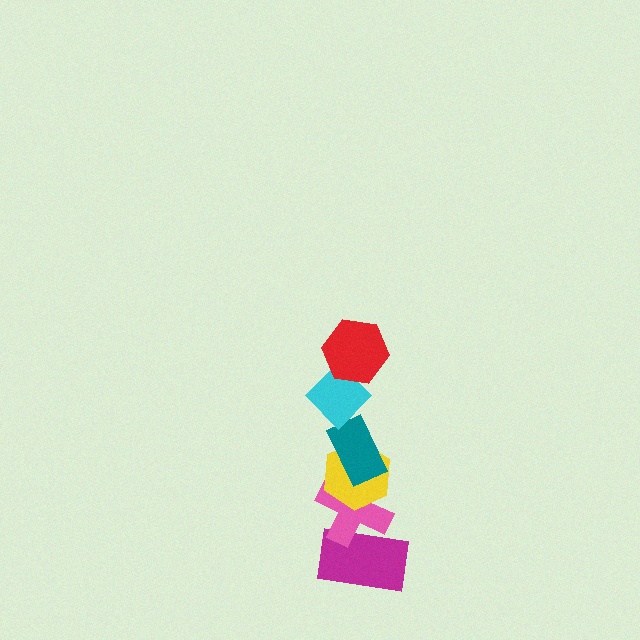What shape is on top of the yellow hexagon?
The teal rectangle is on top of the yellow hexagon.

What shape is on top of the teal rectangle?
The cyan diamond is on top of the teal rectangle.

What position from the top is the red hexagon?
The red hexagon is 1st from the top.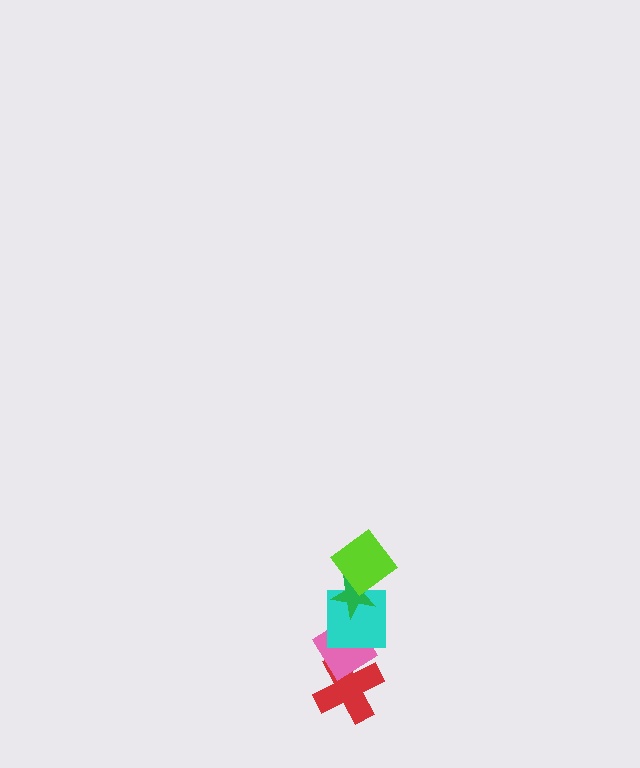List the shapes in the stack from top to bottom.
From top to bottom: the lime diamond, the green star, the cyan square, the pink diamond, the red cross.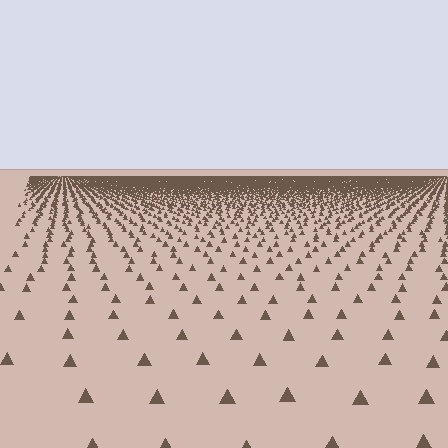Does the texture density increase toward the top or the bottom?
Density increases toward the top.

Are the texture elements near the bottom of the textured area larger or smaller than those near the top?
Larger. Near the bottom, elements are closer to the viewer and appear at a bigger on-screen size.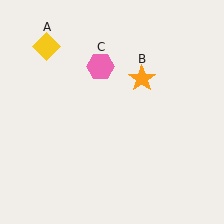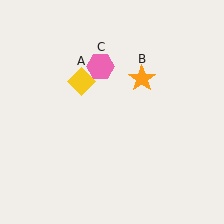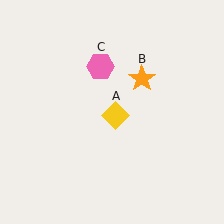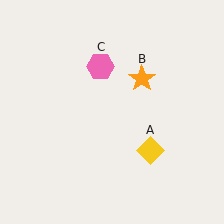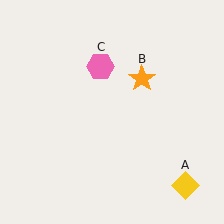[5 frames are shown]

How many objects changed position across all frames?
1 object changed position: yellow diamond (object A).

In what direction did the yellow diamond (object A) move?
The yellow diamond (object A) moved down and to the right.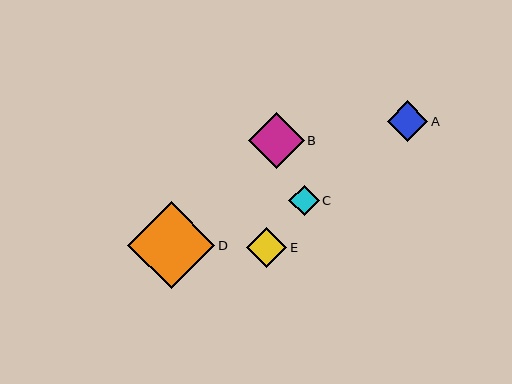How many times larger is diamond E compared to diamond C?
Diamond E is approximately 1.3 times the size of diamond C.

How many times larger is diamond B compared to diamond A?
Diamond B is approximately 1.4 times the size of diamond A.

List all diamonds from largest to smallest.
From largest to smallest: D, B, A, E, C.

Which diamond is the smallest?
Diamond C is the smallest with a size of approximately 30 pixels.